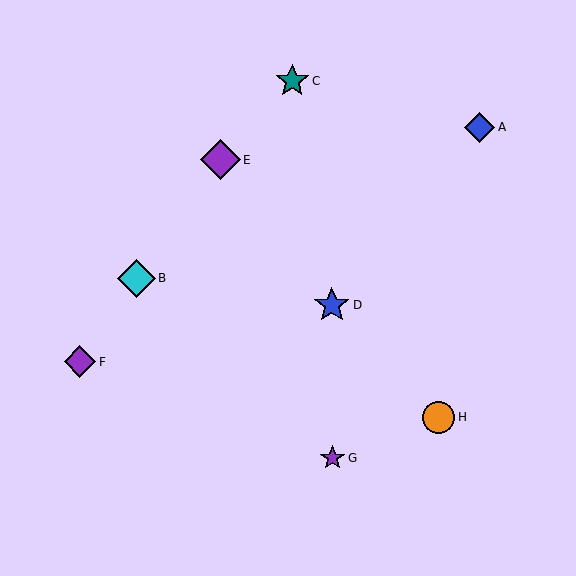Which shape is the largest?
The purple diamond (labeled E) is the largest.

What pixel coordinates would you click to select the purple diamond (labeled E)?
Click at (220, 160) to select the purple diamond E.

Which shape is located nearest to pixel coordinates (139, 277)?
The cyan diamond (labeled B) at (137, 278) is nearest to that location.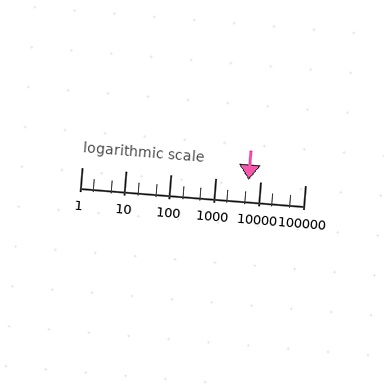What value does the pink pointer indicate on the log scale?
The pointer indicates approximately 5400.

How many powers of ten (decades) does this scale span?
The scale spans 5 decades, from 1 to 100000.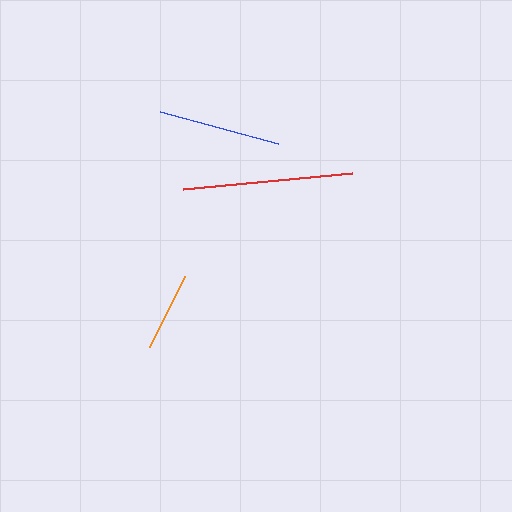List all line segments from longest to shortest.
From longest to shortest: red, blue, orange.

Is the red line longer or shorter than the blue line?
The red line is longer than the blue line.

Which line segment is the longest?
The red line is the longest at approximately 170 pixels.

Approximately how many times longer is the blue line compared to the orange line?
The blue line is approximately 1.6 times the length of the orange line.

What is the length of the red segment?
The red segment is approximately 170 pixels long.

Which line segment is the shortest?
The orange line is the shortest at approximately 79 pixels.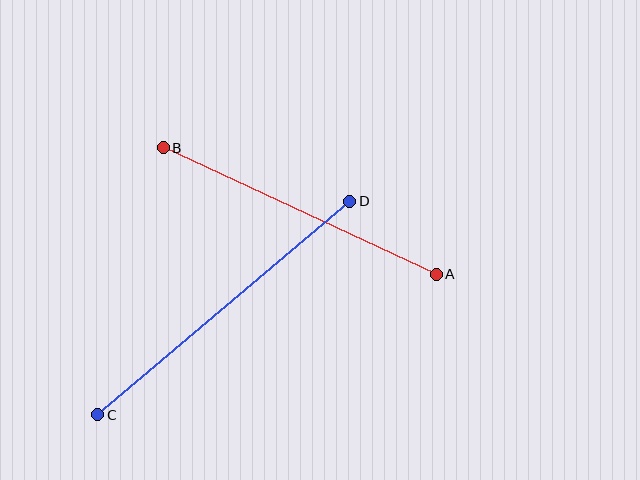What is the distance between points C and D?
The distance is approximately 330 pixels.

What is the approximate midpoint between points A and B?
The midpoint is at approximately (300, 211) pixels.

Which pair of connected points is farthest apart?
Points C and D are farthest apart.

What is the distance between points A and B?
The distance is approximately 301 pixels.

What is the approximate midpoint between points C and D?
The midpoint is at approximately (224, 308) pixels.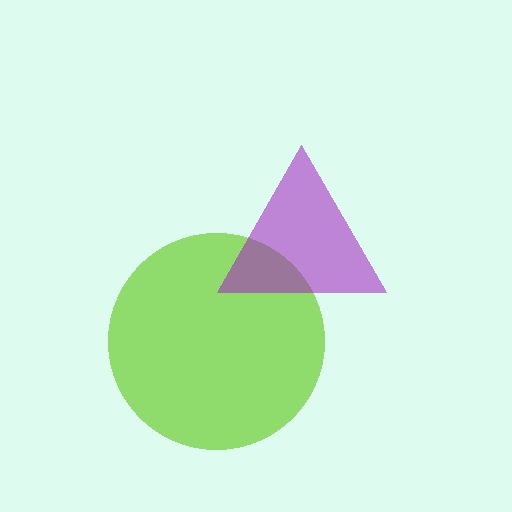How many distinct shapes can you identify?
There are 2 distinct shapes: a lime circle, a purple triangle.